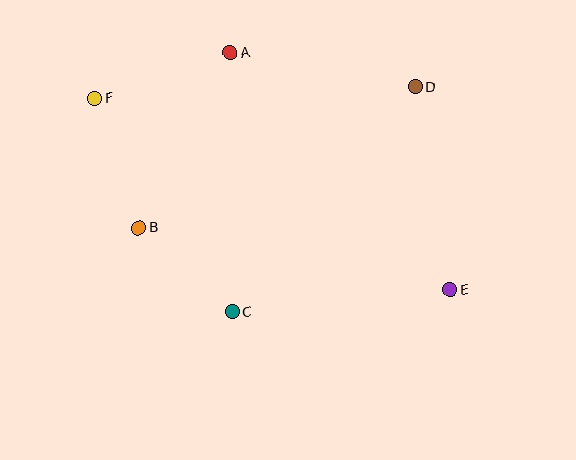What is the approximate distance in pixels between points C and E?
The distance between C and E is approximately 219 pixels.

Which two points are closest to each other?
Points B and C are closest to each other.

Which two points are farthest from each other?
Points E and F are farthest from each other.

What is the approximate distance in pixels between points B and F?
The distance between B and F is approximately 137 pixels.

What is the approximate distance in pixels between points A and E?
The distance between A and E is approximately 323 pixels.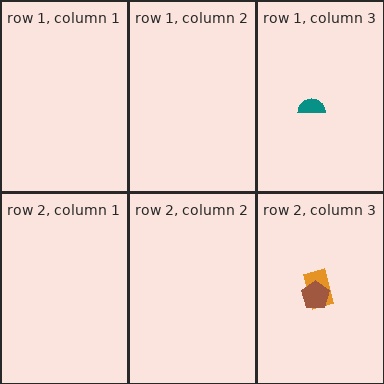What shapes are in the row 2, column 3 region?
The orange rectangle, the brown pentagon.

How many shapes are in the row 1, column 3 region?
1.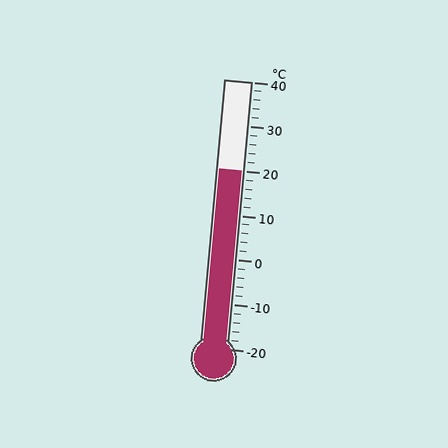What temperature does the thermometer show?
The thermometer shows approximately 20°C.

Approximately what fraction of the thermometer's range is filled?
The thermometer is filled to approximately 65% of its range.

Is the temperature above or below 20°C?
The temperature is at 20°C.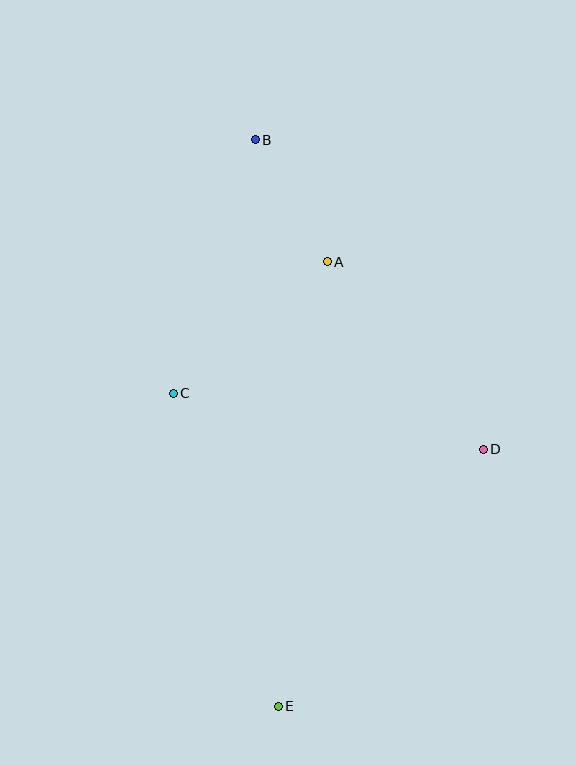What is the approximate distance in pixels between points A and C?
The distance between A and C is approximately 203 pixels.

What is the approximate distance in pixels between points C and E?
The distance between C and E is approximately 330 pixels.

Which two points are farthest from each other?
Points B and E are farthest from each other.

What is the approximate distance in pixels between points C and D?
The distance between C and D is approximately 315 pixels.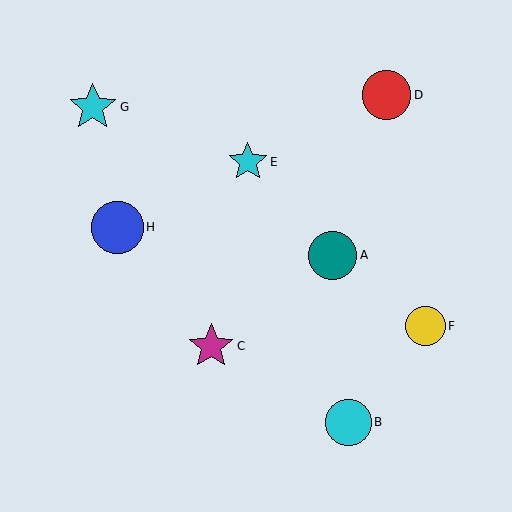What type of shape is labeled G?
Shape G is a cyan star.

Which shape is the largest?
The blue circle (labeled H) is the largest.